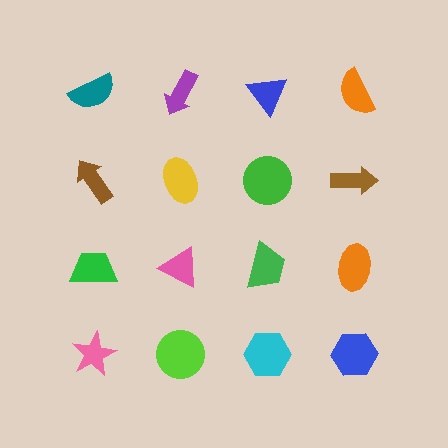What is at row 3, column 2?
A pink triangle.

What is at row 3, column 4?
An orange ellipse.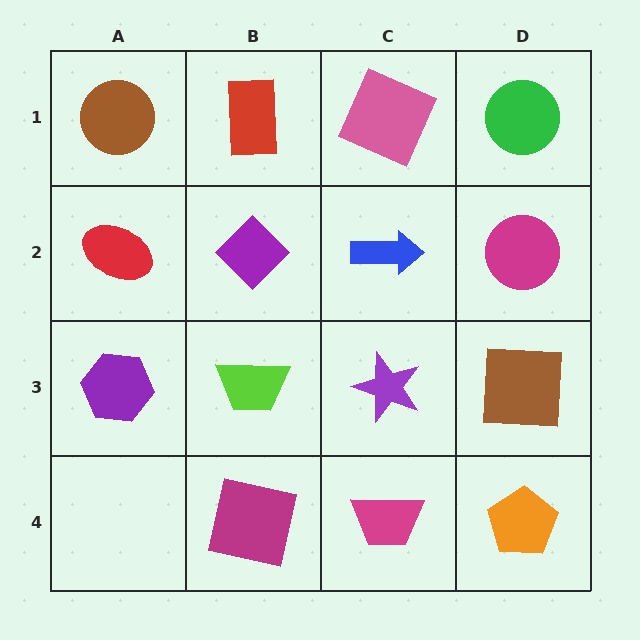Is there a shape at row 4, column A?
No, that cell is empty.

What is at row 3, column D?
A brown square.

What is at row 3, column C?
A purple star.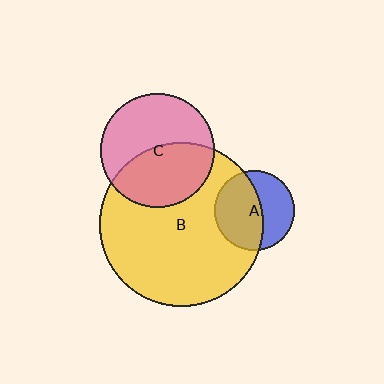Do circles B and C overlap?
Yes.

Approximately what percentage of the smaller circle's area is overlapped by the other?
Approximately 45%.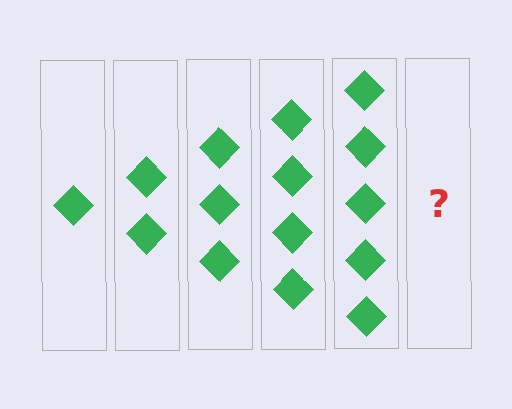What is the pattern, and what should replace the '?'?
The pattern is that each step adds one more diamond. The '?' should be 6 diamonds.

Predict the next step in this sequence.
The next step is 6 diamonds.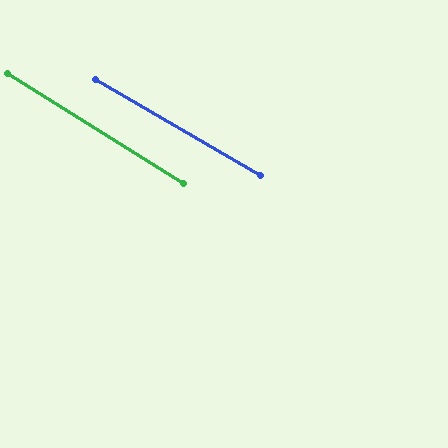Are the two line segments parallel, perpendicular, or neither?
Parallel — their directions differ by only 1.6°.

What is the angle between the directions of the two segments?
Approximately 2 degrees.